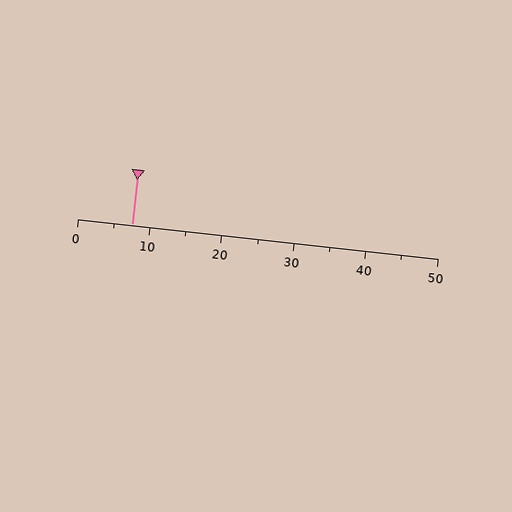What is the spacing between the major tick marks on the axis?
The major ticks are spaced 10 apart.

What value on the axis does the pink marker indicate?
The marker indicates approximately 7.5.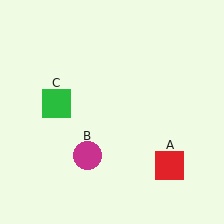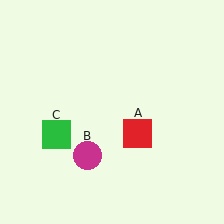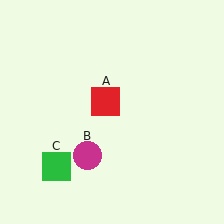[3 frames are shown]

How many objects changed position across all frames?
2 objects changed position: red square (object A), green square (object C).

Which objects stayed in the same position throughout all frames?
Magenta circle (object B) remained stationary.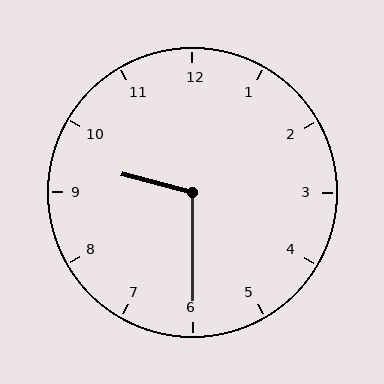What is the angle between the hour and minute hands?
Approximately 105 degrees.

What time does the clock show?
9:30.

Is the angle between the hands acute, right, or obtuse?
It is obtuse.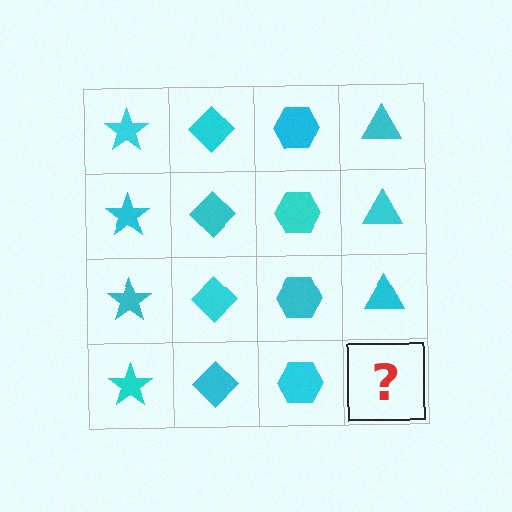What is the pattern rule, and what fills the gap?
The rule is that each column has a consistent shape. The gap should be filled with a cyan triangle.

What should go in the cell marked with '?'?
The missing cell should contain a cyan triangle.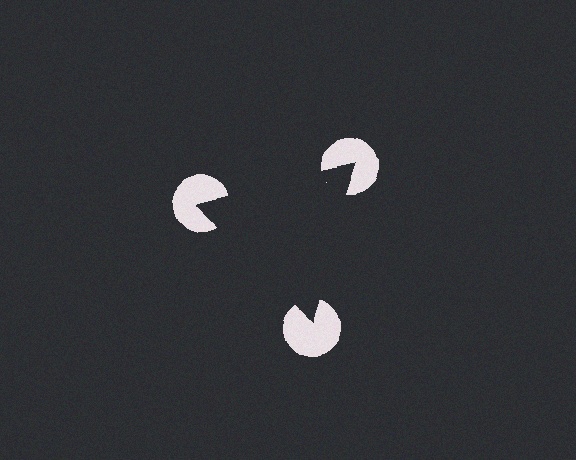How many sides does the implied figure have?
3 sides.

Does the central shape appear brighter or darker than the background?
It typically appears slightly darker than the background, even though no actual brightness change is drawn.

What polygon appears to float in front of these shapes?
An illusory triangle — its edges are inferred from the aligned wedge cuts in the pac-man discs, not physically drawn.